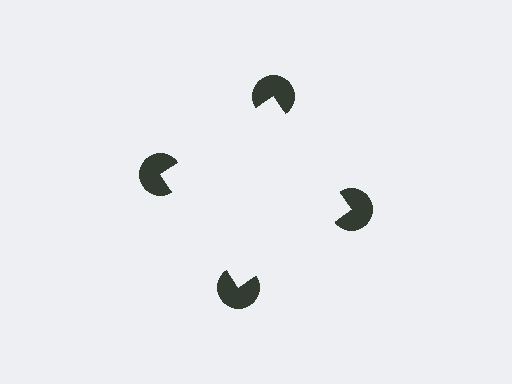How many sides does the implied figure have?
4 sides.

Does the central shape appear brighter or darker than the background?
It typically appears slightly brighter than the background, even though no actual brightness change is drawn.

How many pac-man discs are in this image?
There are 4 — one at each vertex of the illusory square.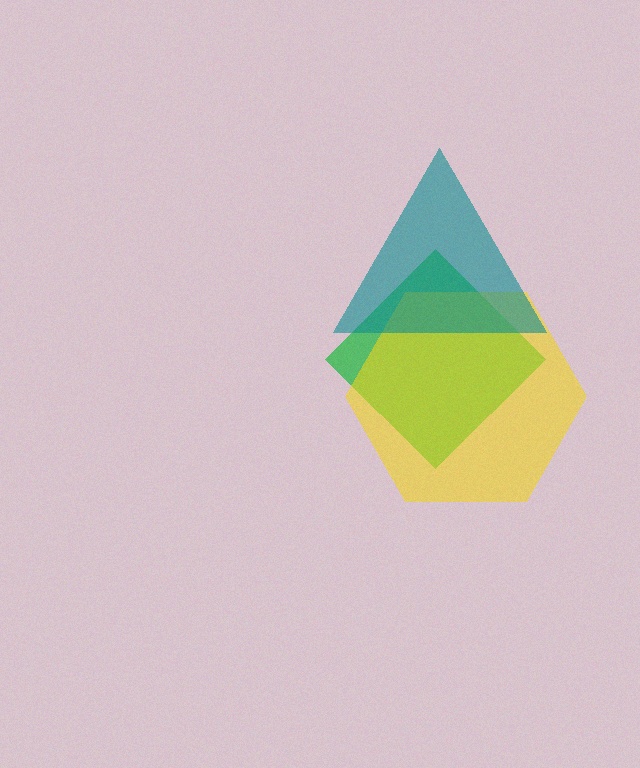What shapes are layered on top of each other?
The layered shapes are: a green diamond, a yellow hexagon, a teal triangle.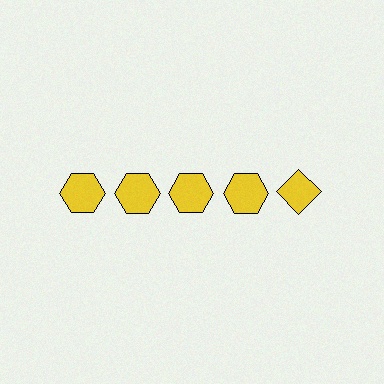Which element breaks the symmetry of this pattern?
The yellow diamond in the top row, rightmost column breaks the symmetry. All other shapes are yellow hexagons.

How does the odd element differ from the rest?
It has a different shape: diamond instead of hexagon.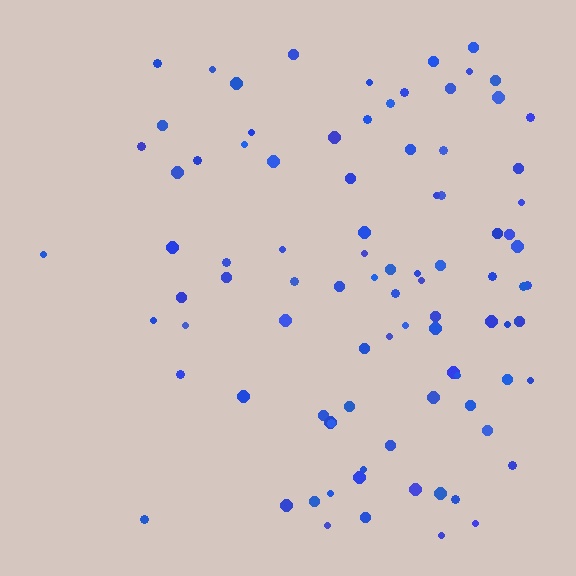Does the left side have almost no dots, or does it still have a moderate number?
Still a moderate number, just noticeably fewer than the right.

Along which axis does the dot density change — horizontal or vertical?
Horizontal.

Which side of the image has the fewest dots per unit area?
The left.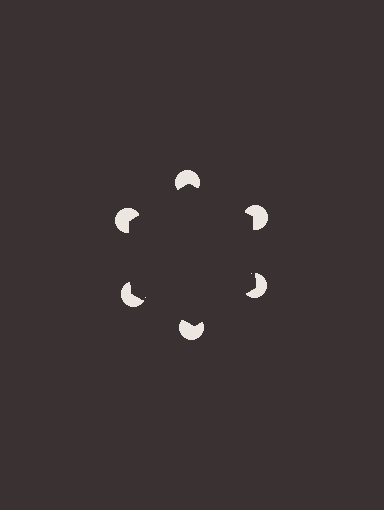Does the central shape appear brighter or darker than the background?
It typically appears slightly darker than the background, even though no actual brightness change is drawn.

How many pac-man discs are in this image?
There are 6 — one at each vertex of the illusory hexagon.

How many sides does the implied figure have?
6 sides.